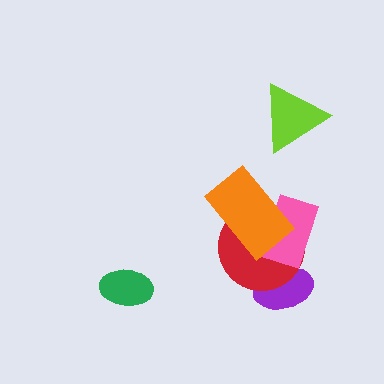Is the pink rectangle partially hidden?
Yes, it is partially covered by another shape.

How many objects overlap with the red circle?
3 objects overlap with the red circle.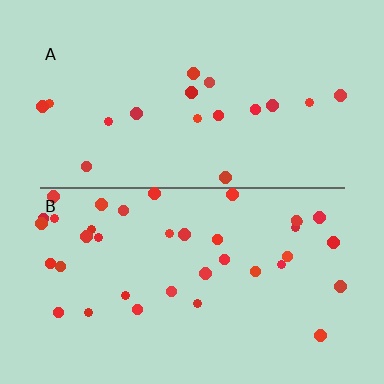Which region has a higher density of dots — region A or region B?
B (the bottom).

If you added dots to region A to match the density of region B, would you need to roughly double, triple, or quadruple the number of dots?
Approximately double.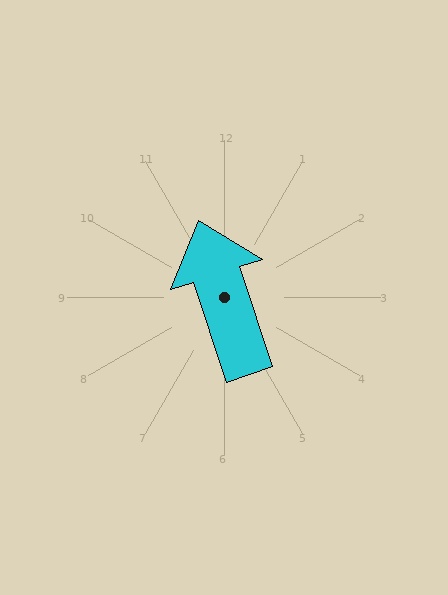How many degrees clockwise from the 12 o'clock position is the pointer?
Approximately 342 degrees.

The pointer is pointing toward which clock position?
Roughly 11 o'clock.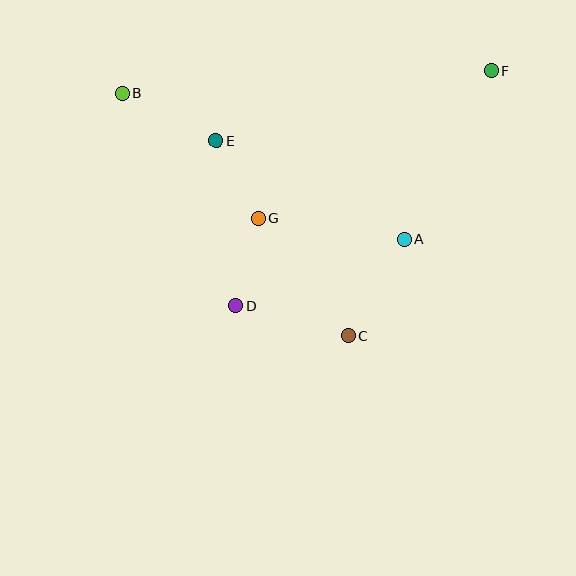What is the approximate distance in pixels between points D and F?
The distance between D and F is approximately 347 pixels.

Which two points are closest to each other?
Points E and G are closest to each other.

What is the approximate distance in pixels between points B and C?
The distance between B and C is approximately 332 pixels.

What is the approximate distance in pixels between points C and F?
The distance between C and F is approximately 301 pixels.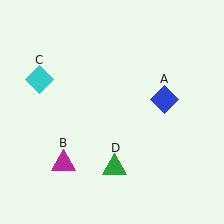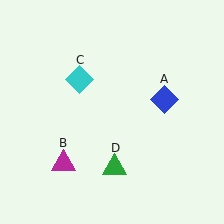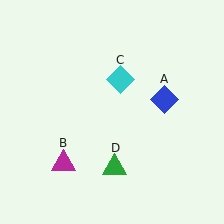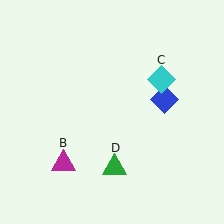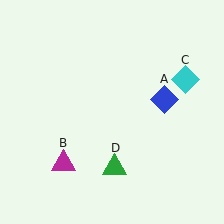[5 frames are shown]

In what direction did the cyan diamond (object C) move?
The cyan diamond (object C) moved right.